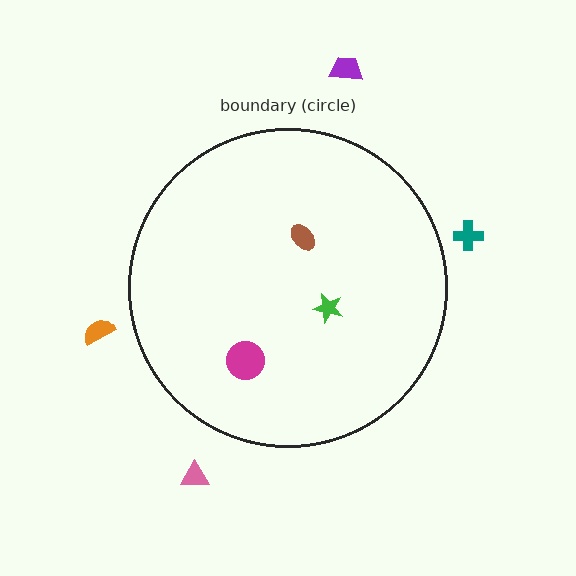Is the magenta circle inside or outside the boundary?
Inside.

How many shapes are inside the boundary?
3 inside, 4 outside.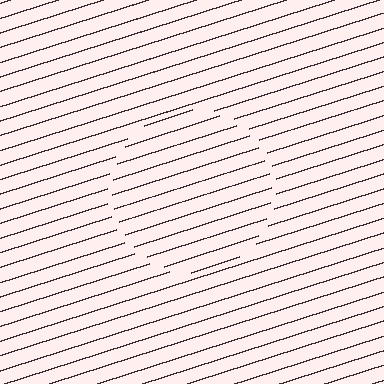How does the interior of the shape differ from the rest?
The interior of the shape contains the same grating, shifted by half a period — the contour is defined by the phase discontinuity where line-ends from the inner and outer gratings abut.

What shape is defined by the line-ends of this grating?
An illusory circle. The interior of the shape contains the same grating, shifted by half a period — the contour is defined by the phase discontinuity where line-ends from the inner and outer gratings abut.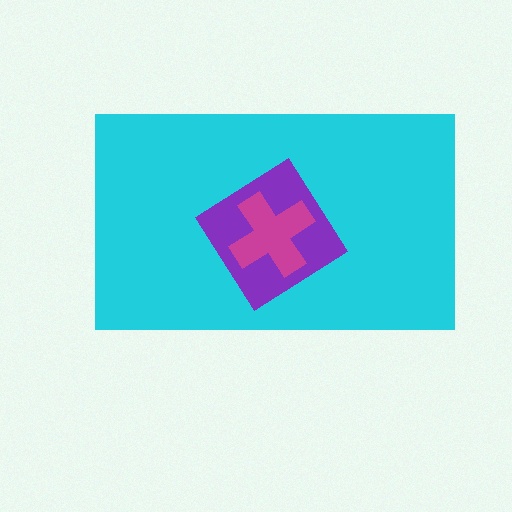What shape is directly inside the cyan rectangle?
The purple diamond.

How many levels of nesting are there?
3.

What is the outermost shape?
The cyan rectangle.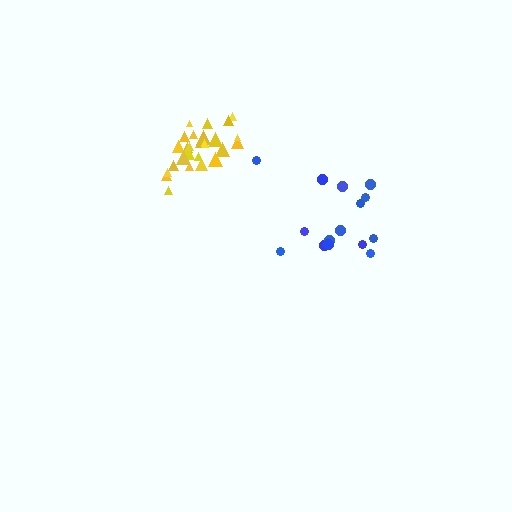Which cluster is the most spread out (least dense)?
Blue.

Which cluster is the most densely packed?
Yellow.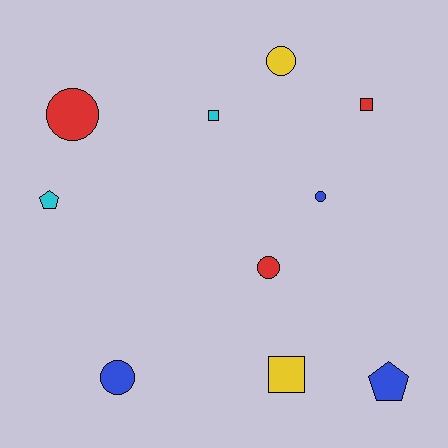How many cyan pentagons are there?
There is 1 cyan pentagon.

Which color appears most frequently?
Red, with 3 objects.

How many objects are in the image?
There are 10 objects.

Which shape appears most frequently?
Circle, with 5 objects.